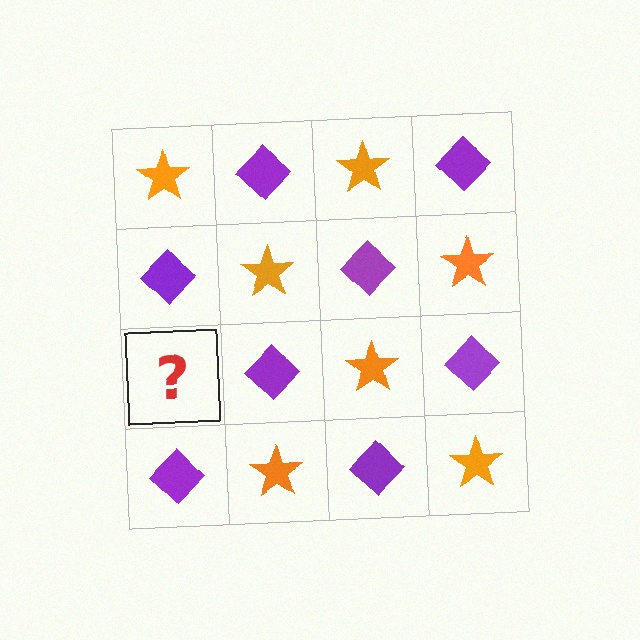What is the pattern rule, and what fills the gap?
The rule is that it alternates orange star and purple diamond in a checkerboard pattern. The gap should be filled with an orange star.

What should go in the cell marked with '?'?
The missing cell should contain an orange star.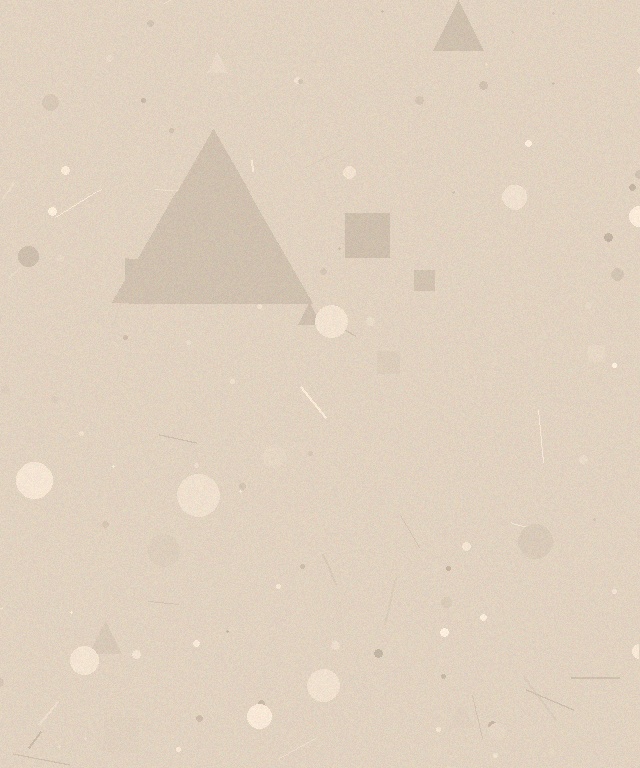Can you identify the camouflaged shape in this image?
The camouflaged shape is a triangle.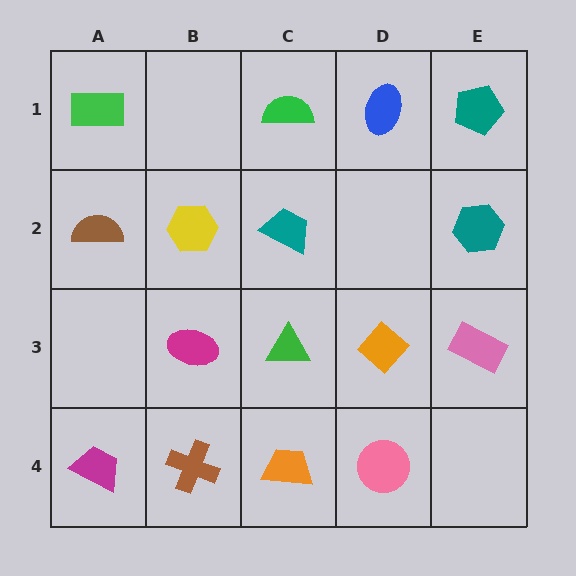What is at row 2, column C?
A teal trapezoid.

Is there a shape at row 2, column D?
No, that cell is empty.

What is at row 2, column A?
A brown semicircle.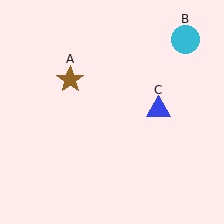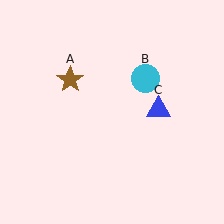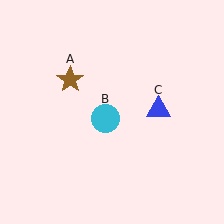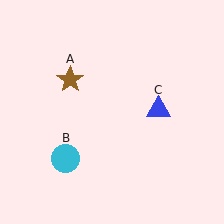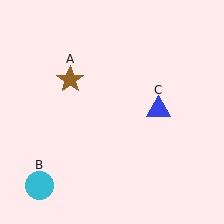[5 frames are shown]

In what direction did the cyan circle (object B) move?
The cyan circle (object B) moved down and to the left.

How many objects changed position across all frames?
1 object changed position: cyan circle (object B).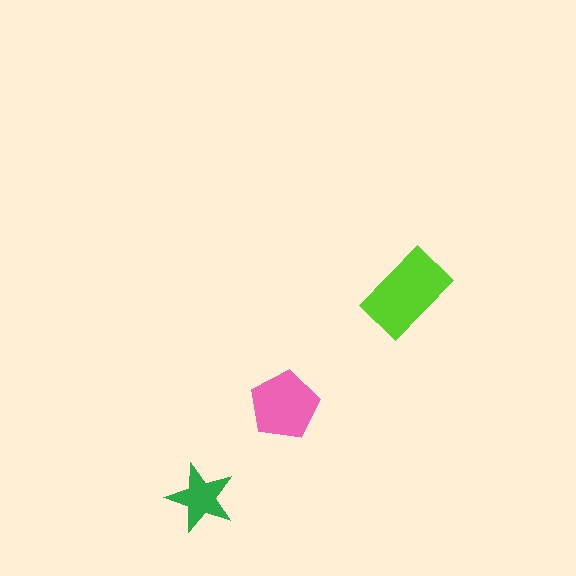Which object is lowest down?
The green star is bottommost.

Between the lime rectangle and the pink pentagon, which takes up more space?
The lime rectangle.